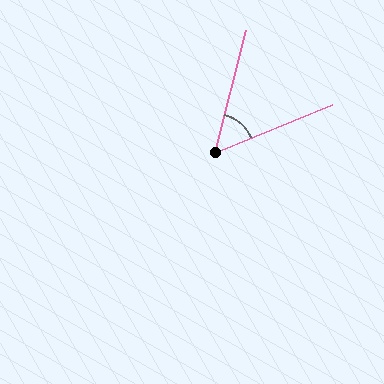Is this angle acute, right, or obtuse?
It is acute.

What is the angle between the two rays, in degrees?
Approximately 53 degrees.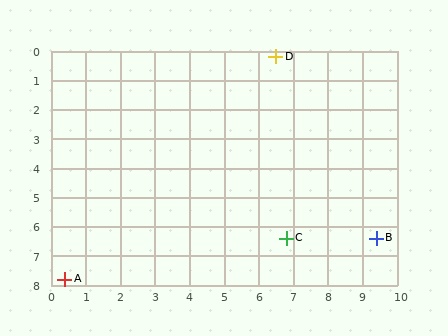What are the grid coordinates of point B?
Point B is at approximately (9.4, 6.4).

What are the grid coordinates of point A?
Point A is at approximately (0.4, 7.8).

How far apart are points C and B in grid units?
Points C and B are about 2.6 grid units apart.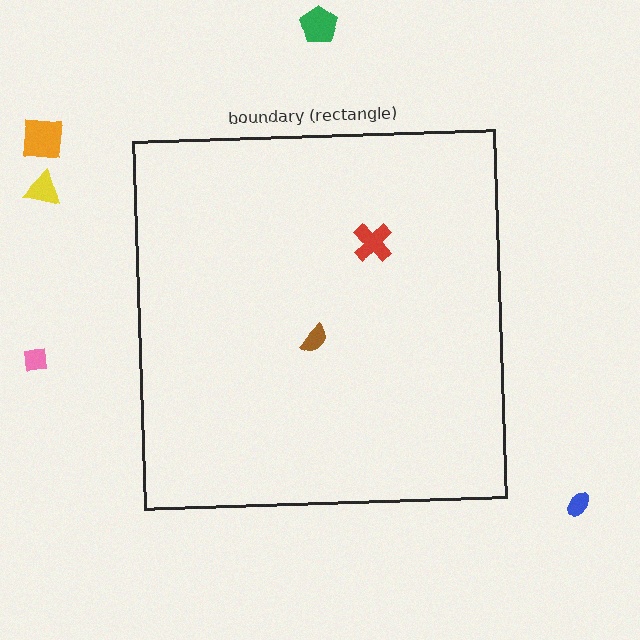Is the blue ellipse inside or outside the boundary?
Outside.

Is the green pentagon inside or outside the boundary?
Outside.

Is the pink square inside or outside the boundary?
Outside.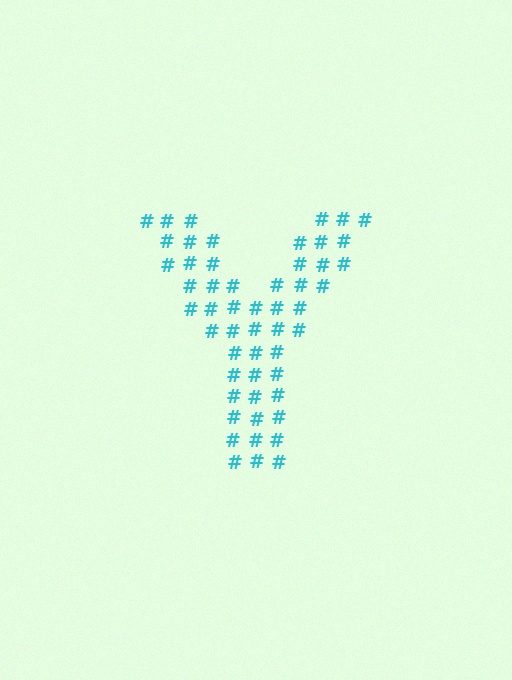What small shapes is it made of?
It is made of small hash symbols.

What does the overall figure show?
The overall figure shows the letter Y.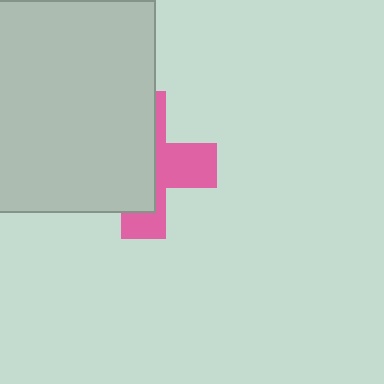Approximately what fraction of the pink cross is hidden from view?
Roughly 58% of the pink cross is hidden behind the light gray rectangle.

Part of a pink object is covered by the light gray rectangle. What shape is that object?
It is a cross.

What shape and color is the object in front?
The object in front is a light gray rectangle.